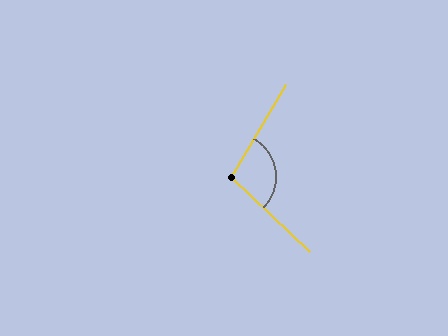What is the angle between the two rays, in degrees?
Approximately 103 degrees.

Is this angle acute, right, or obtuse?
It is obtuse.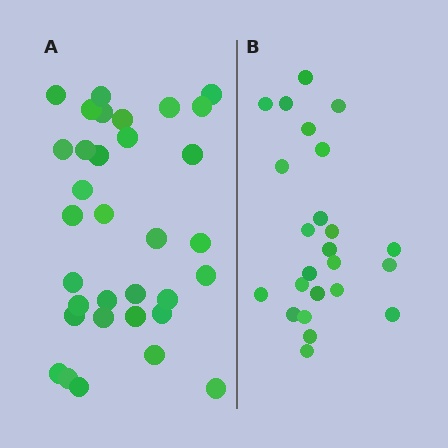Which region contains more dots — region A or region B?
Region A (the left region) has more dots.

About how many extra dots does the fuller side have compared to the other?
Region A has roughly 8 or so more dots than region B.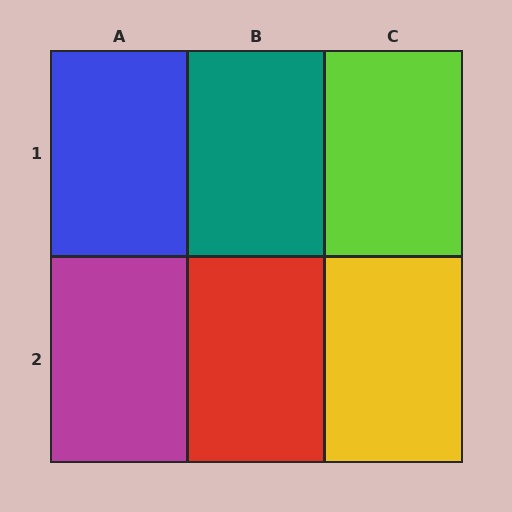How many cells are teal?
1 cell is teal.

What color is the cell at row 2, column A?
Magenta.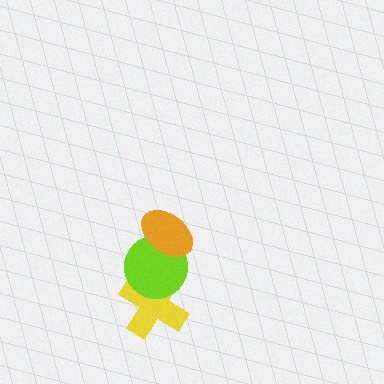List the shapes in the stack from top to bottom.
From top to bottom: the orange ellipse, the lime circle, the yellow cross.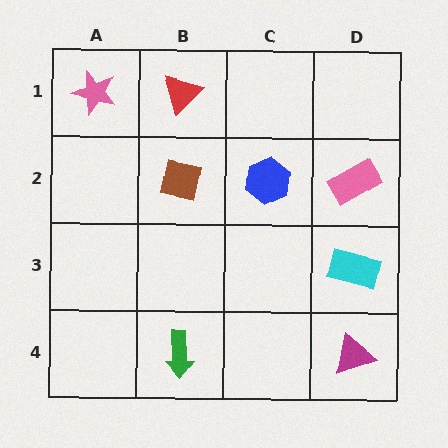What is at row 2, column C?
A blue hexagon.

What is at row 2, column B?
A brown square.